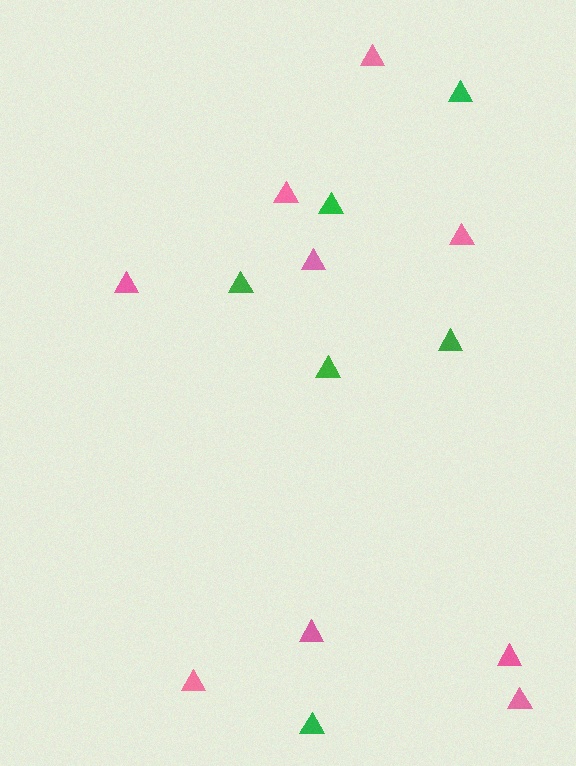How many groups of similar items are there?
There are 2 groups: one group of pink triangles (9) and one group of green triangles (6).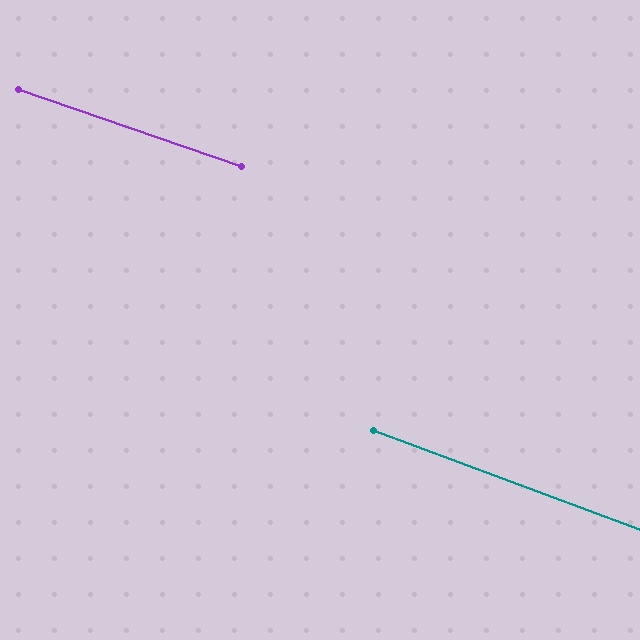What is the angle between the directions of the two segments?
Approximately 1 degree.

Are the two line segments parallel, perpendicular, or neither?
Parallel — their directions differ by only 1.4°.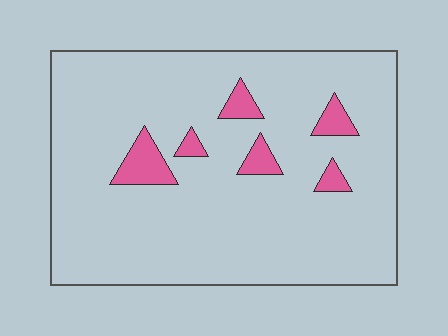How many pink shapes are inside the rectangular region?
6.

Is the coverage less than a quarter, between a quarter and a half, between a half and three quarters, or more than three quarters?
Less than a quarter.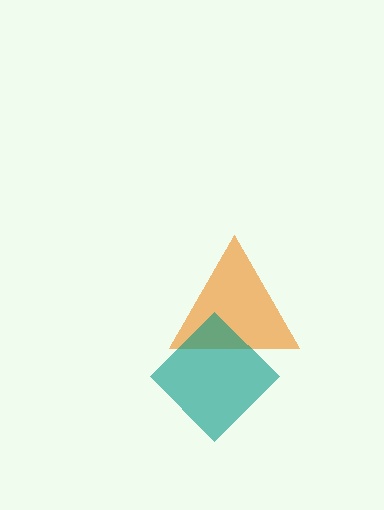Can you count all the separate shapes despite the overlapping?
Yes, there are 2 separate shapes.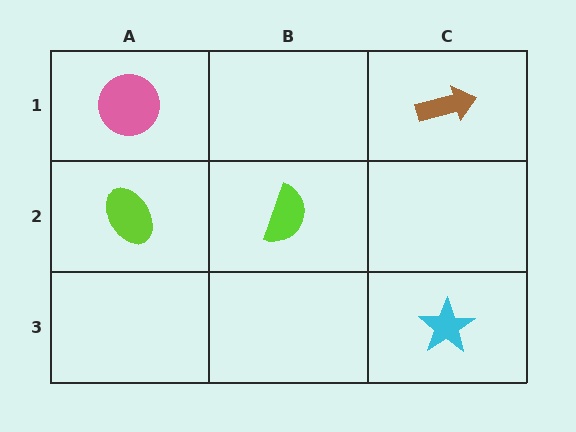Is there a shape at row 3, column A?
No, that cell is empty.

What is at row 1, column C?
A brown arrow.